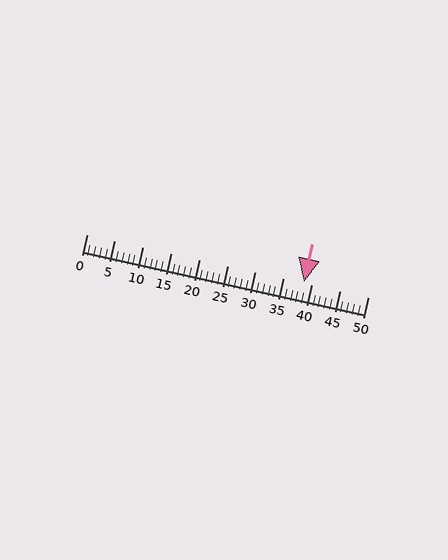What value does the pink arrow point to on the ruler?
The pink arrow points to approximately 39.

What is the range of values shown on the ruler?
The ruler shows values from 0 to 50.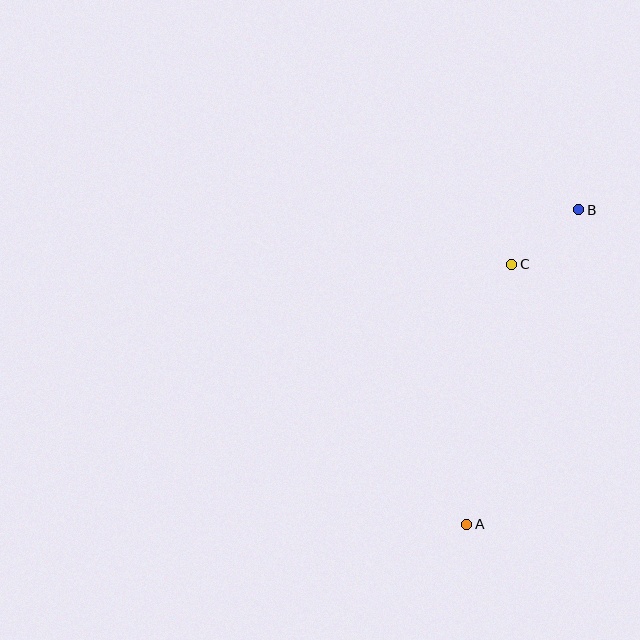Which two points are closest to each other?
Points B and C are closest to each other.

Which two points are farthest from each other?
Points A and B are farthest from each other.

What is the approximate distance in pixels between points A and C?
The distance between A and C is approximately 264 pixels.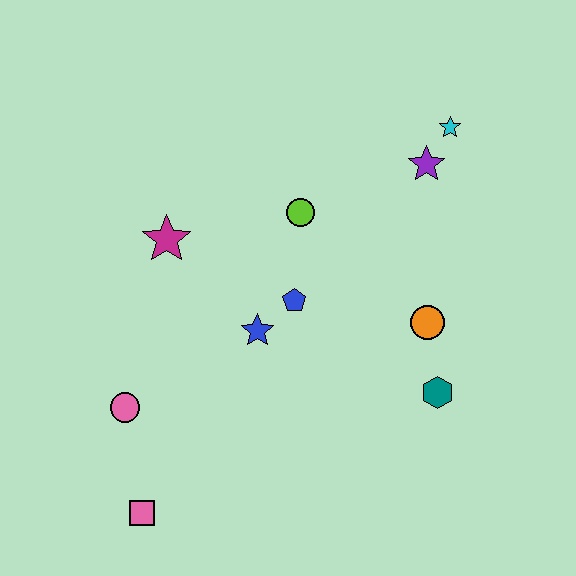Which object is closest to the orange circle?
The teal hexagon is closest to the orange circle.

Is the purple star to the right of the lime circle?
Yes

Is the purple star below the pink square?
No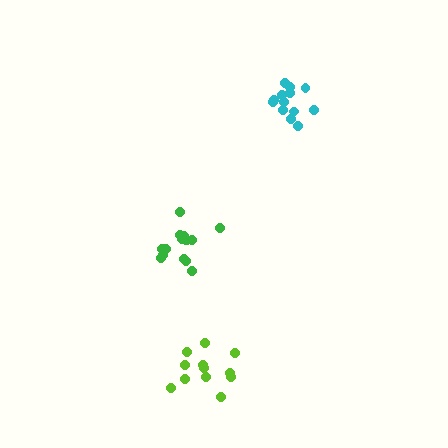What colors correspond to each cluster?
The clusters are colored: green, cyan, lime.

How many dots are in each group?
Group 1: 15 dots, Group 2: 13 dots, Group 3: 12 dots (40 total).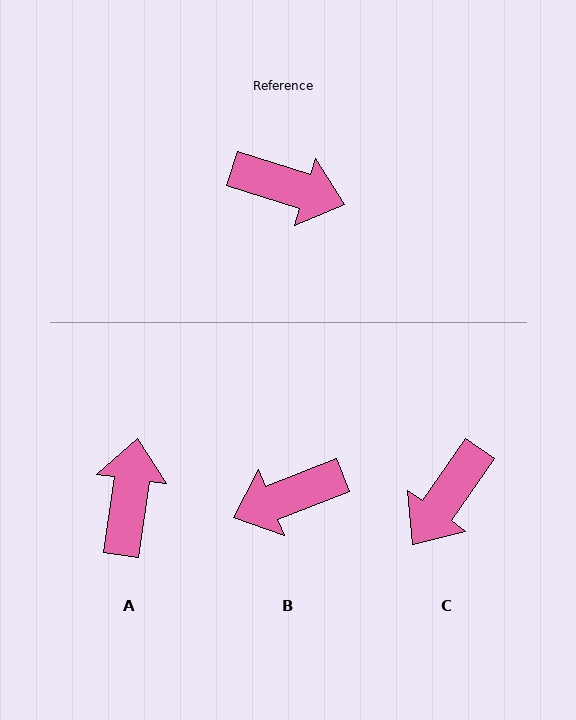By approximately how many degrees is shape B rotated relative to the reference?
Approximately 141 degrees clockwise.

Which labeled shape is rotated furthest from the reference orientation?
B, about 141 degrees away.